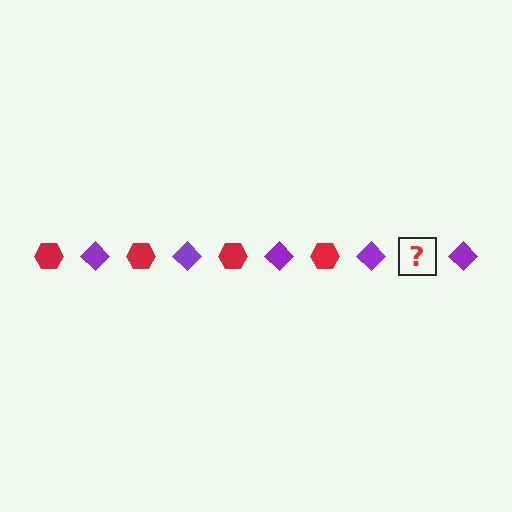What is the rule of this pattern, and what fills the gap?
The rule is that the pattern alternates between red hexagon and purple diamond. The gap should be filled with a red hexagon.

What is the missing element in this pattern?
The missing element is a red hexagon.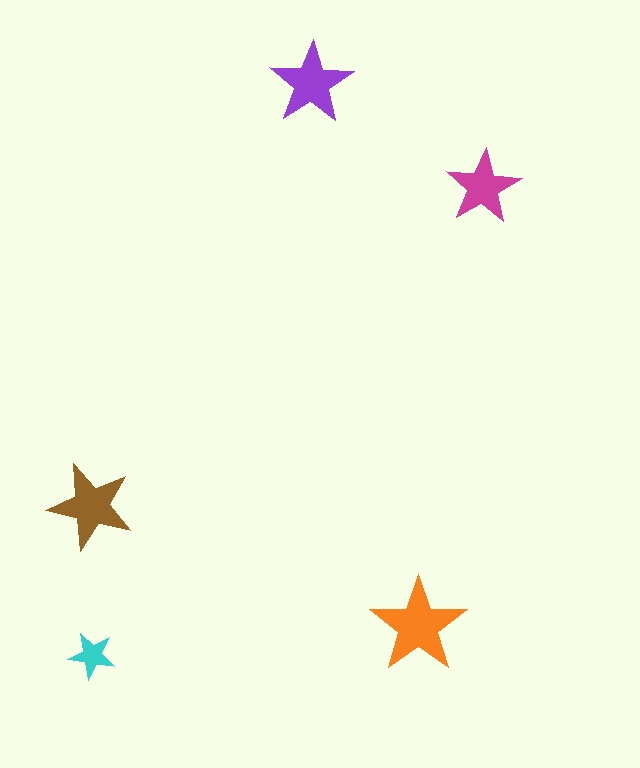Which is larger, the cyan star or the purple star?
The purple one.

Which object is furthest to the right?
The magenta star is rightmost.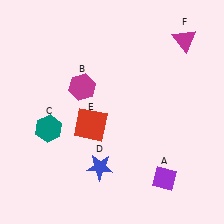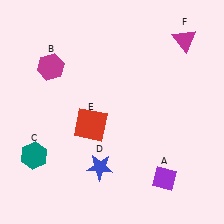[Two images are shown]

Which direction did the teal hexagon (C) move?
The teal hexagon (C) moved down.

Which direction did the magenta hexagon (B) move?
The magenta hexagon (B) moved left.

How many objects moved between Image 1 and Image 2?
2 objects moved between the two images.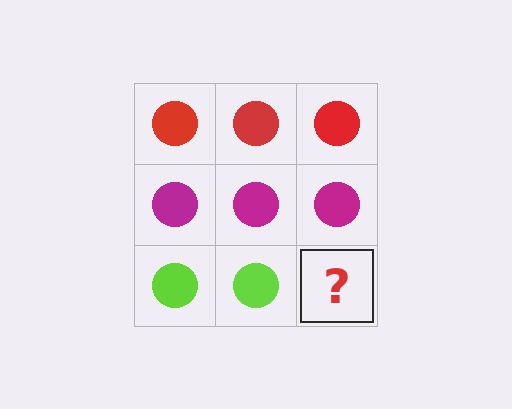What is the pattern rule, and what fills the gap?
The rule is that each row has a consistent color. The gap should be filled with a lime circle.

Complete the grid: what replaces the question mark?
The question mark should be replaced with a lime circle.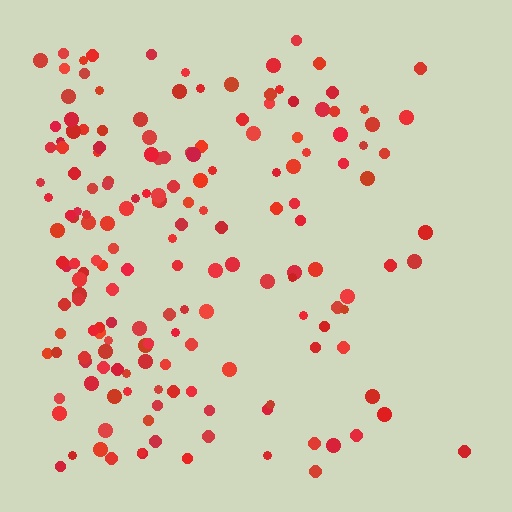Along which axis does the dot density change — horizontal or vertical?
Horizontal.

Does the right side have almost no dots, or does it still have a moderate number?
Still a moderate number, just noticeably fewer than the left.